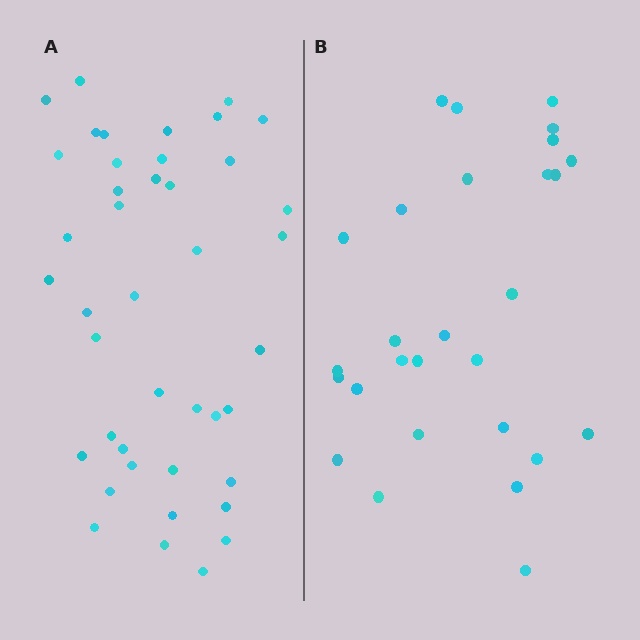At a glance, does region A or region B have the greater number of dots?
Region A (the left region) has more dots.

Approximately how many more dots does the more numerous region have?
Region A has approximately 15 more dots than region B.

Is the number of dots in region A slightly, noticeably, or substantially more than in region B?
Region A has substantially more. The ratio is roughly 1.5 to 1.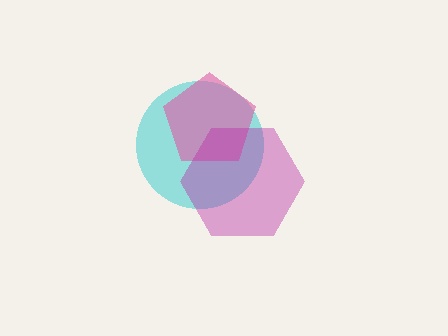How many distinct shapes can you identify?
There are 3 distinct shapes: a cyan circle, a pink pentagon, a magenta hexagon.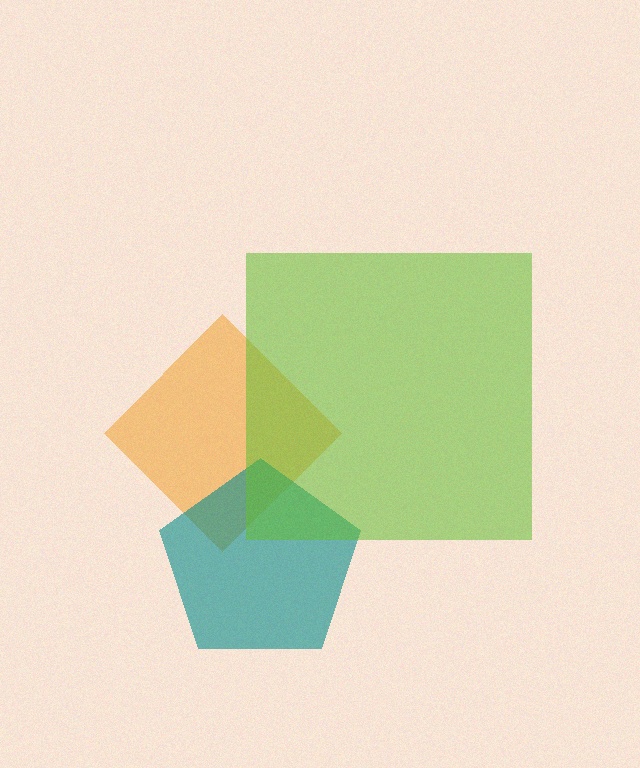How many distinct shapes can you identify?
There are 3 distinct shapes: an orange diamond, a teal pentagon, a lime square.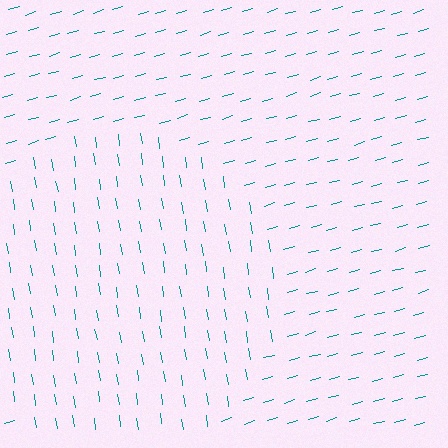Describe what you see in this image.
The image is filled with small teal line segments. A circle region in the image has lines oriented differently from the surrounding lines, creating a visible texture boundary.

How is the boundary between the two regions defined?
The boundary is defined purely by a change in line orientation (approximately 83 degrees difference). All lines are the same color and thickness.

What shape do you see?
I see a circle.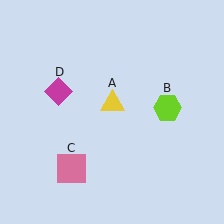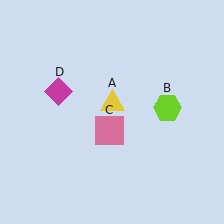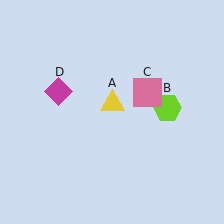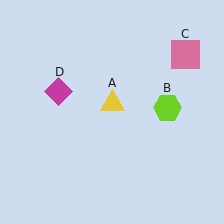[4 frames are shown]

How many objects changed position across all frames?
1 object changed position: pink square (object C).